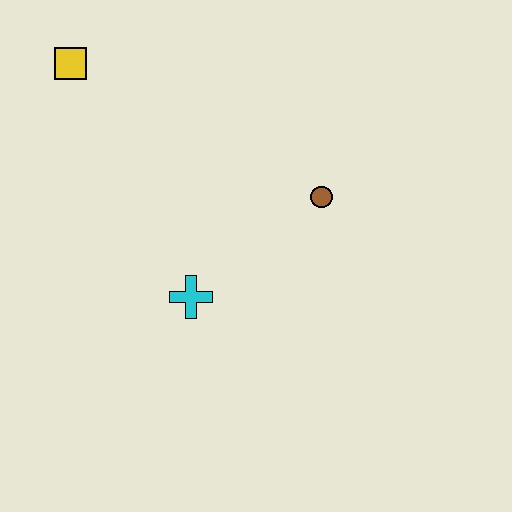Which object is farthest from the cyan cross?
The yellow square is farthest from the cyan cross.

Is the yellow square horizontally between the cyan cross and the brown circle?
No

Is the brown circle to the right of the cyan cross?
Yes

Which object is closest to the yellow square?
The cyan cross is closest to the yellow square.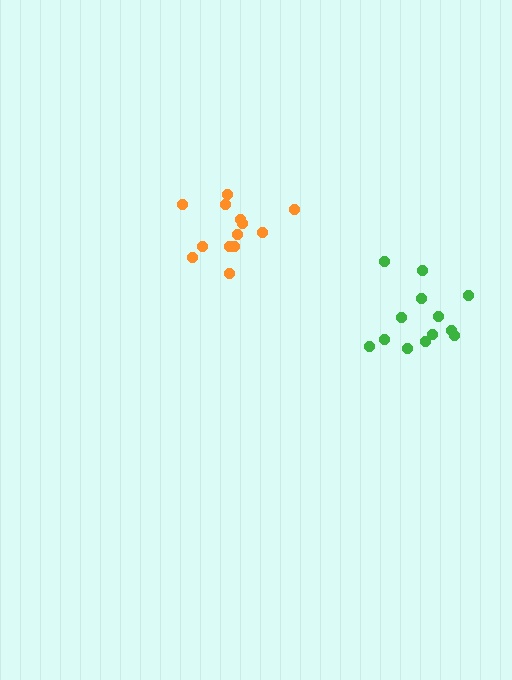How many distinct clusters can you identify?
There are 2 distinct clusters.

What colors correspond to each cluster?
The clusters are colored: green, orange.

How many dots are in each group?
Group 1: 13 dots, Group 2: 13 dots (26 total).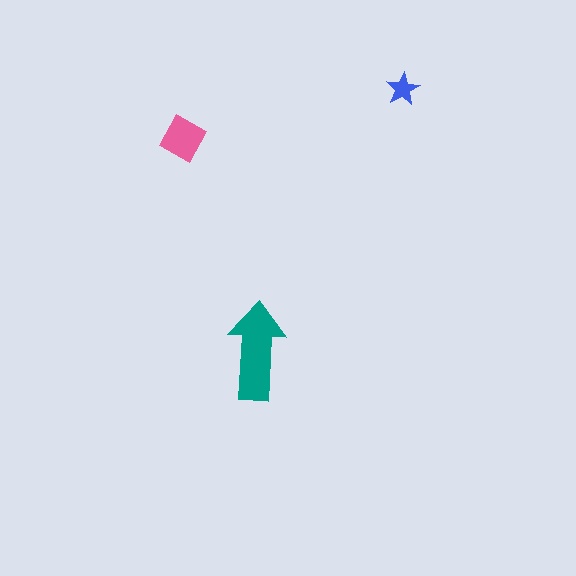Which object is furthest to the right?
The blue star is rightmost.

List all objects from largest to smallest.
The teal arrow, the pink square, the blue star.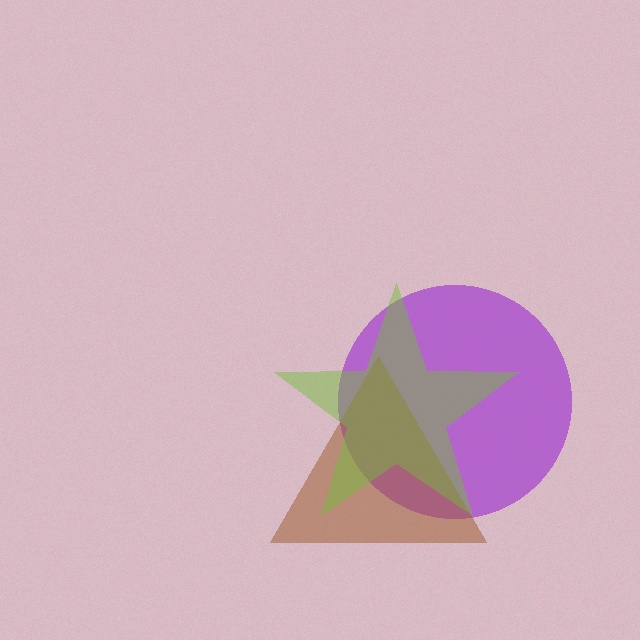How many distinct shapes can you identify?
There are 3 distinct shapes: a purple circle, a brown triangle, a lime star.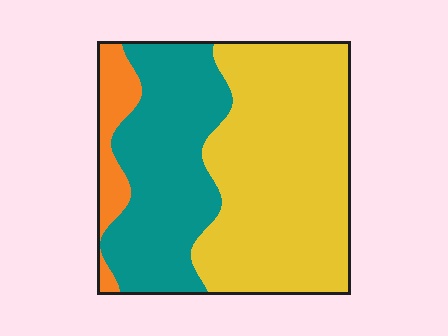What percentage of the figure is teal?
Teal covers roughly 35% of the figure.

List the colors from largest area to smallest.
From largest to smallest: yellow, teal, orange.